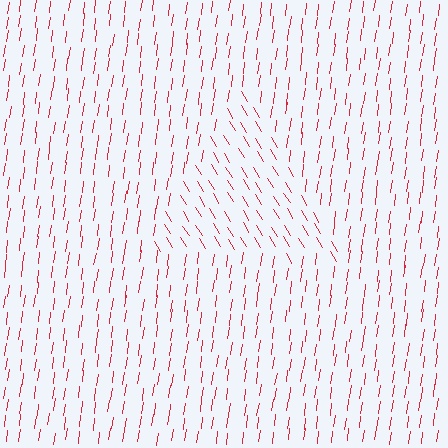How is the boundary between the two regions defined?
The boundary is defined purely by a change in line orientation (approximately 39 degrees difference). All lines are the same color and thickness.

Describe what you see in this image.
The image is filled with small red line segments. A triangle region in the image has lines oriented differently from the surrounding lines, creating a visible texture boundary.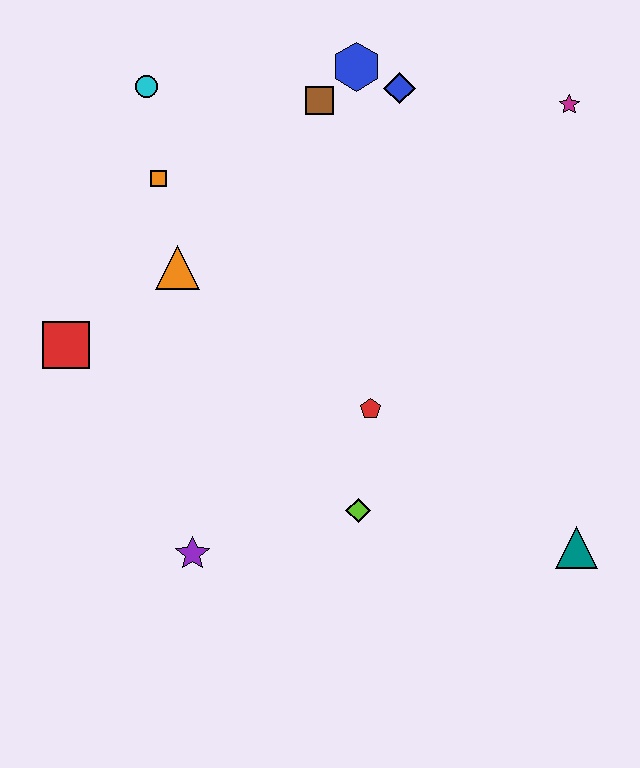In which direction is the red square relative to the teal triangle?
The red square is to the left of the teal triangle.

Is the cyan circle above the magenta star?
Yes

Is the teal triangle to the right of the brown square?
Yes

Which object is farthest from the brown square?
The teal triangle is farthest from the brown square.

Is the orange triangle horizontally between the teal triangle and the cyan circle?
Yes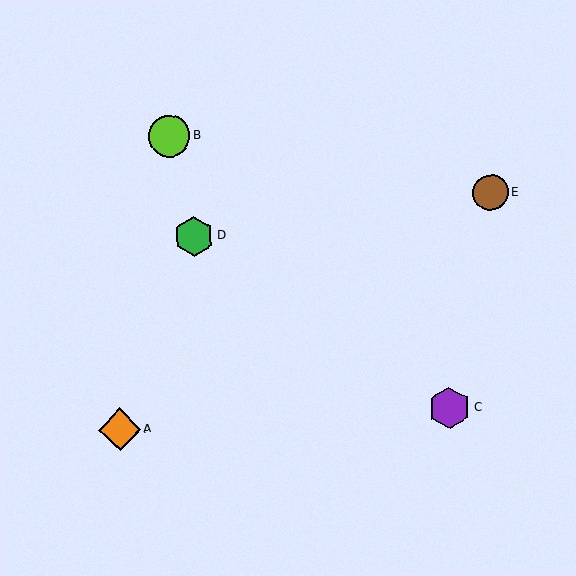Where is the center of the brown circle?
The center of the brown circle is at (491, 192).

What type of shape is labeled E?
Shape E is a brown circle.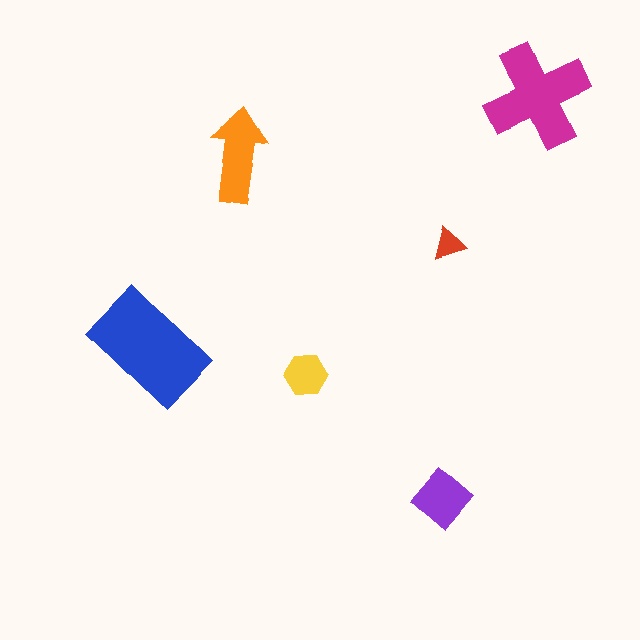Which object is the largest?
The blue rectangle.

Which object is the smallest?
The red triangle.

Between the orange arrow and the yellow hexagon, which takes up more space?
The orange arrow.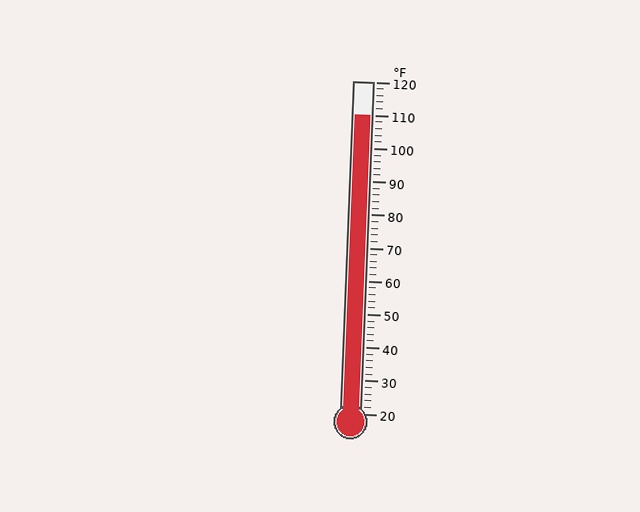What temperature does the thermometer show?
The thermometer shows approximately 110°F.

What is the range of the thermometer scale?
The thermometer scale ranges from 20°F to 120°F.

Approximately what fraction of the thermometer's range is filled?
The thermometer is filled to approximately 90% of its range.